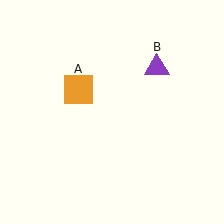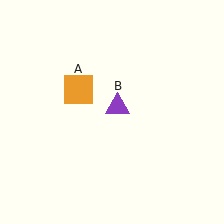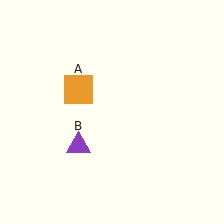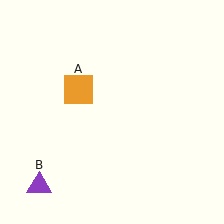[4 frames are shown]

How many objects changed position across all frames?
1 object changed position: purple triangle (object B).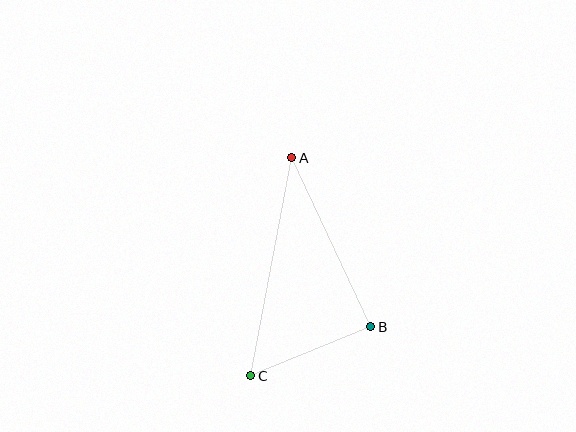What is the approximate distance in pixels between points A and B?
The distance between A and B is approximately 187 pixels.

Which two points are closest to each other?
Points B and C are closest to each other.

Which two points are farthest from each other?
Points A and C are farthest from each other.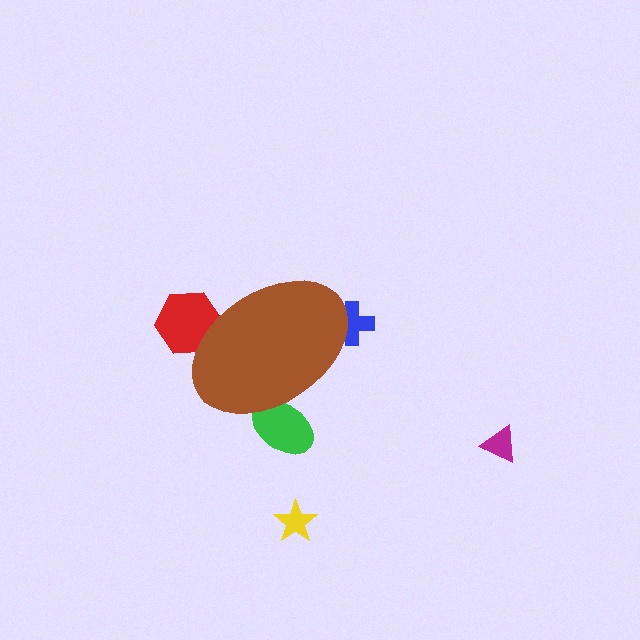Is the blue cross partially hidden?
Yes, the blue cross is partially hidden behind the brown ellipse.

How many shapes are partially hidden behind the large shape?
3 shapes are partially hidden.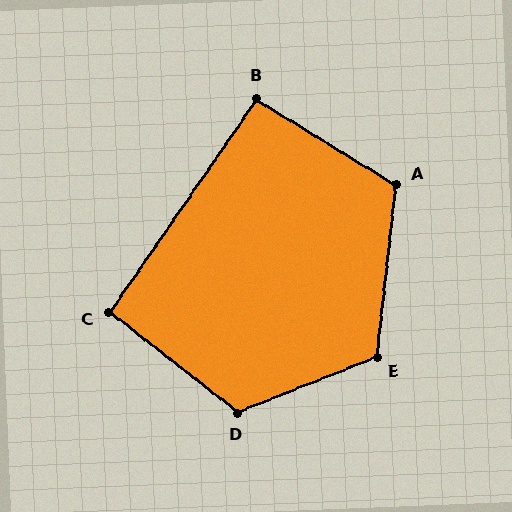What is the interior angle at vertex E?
Approximately 118 degrees (obtuse).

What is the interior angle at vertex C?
Approximately 93 degrees (approximately right).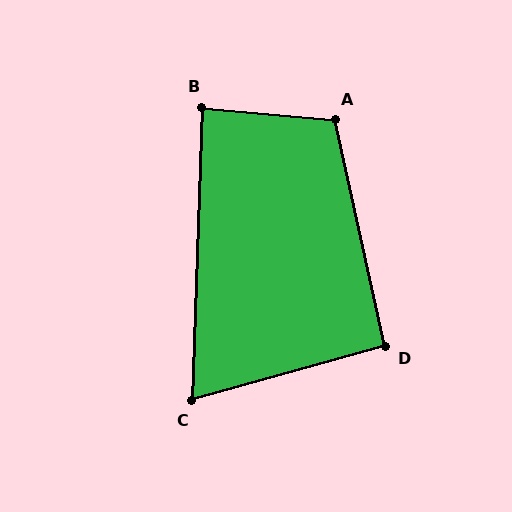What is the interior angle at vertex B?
Approximately 87 degrees (approximately right).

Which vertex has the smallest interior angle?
C, at approximately 72 degrees.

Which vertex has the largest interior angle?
A, at approximately 108 degrees.